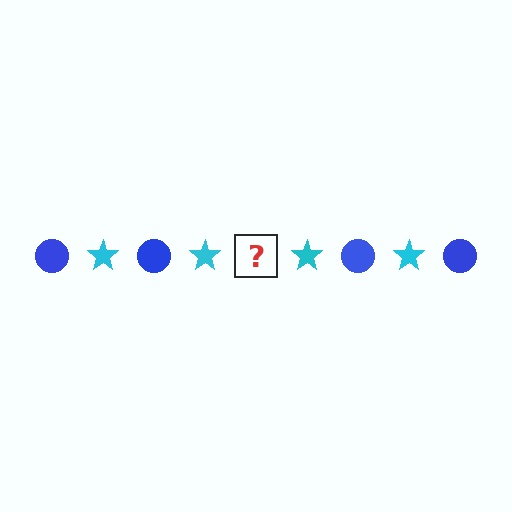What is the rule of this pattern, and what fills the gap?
The rule is that the pattern alternates between blue circle and cyan star. The gap should be filled with a blue circle.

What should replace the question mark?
The question mark should be replaced with a blue circle.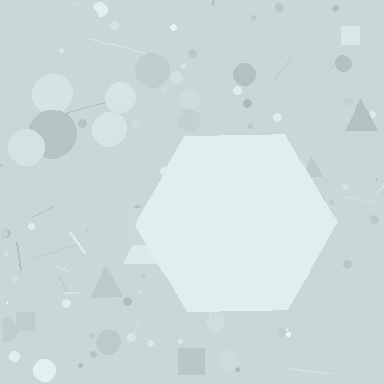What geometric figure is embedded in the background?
A hexagon is embedded in the background.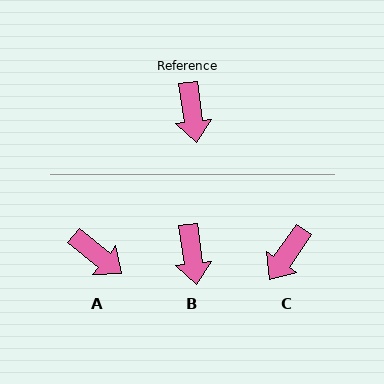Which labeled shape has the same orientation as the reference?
B.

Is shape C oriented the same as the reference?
No, it is off by about 42 degrees.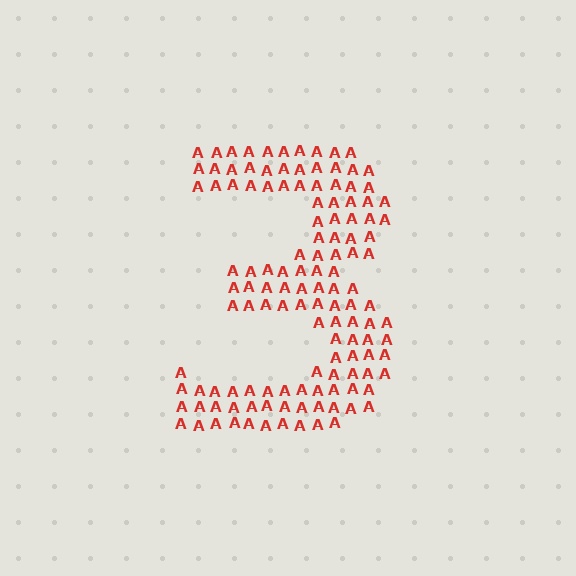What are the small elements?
The small elements are letter A's.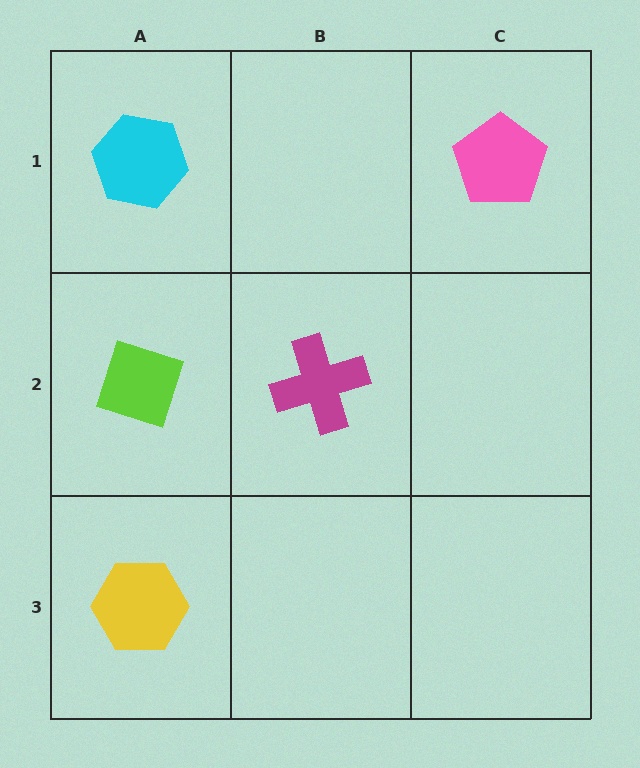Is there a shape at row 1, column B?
No, that cell is empty.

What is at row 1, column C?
A pink pentagon.